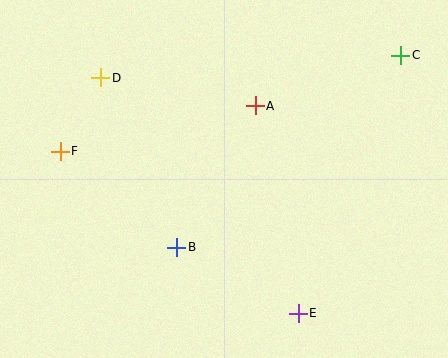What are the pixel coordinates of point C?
Point C is at (401, 55).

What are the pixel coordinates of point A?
Point A is at (255, 106).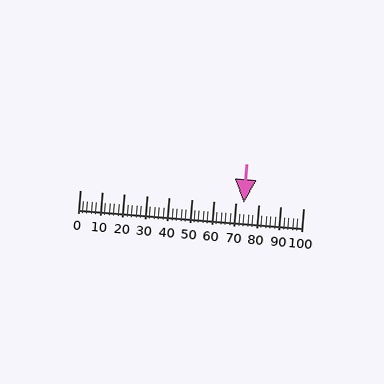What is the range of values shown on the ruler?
The ruler shows values from 0 to 100.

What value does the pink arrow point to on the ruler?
The pink arrow points to approximately 73.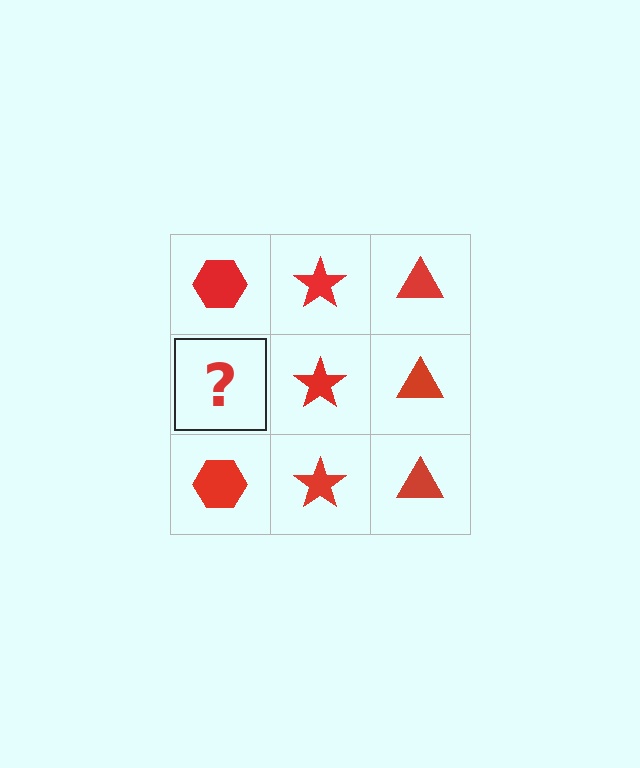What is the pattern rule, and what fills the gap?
The rule is that each column has a consistent shape. The gap should be filled with a red hexagon.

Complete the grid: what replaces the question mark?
The question mark should be replaced with a red hexagon.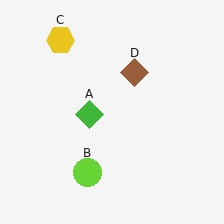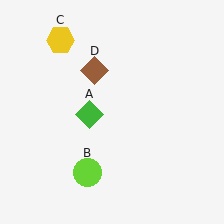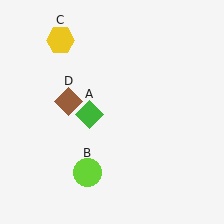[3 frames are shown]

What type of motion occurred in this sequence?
The brown diamond (object D) rotated counterclockwise around the center of the scene.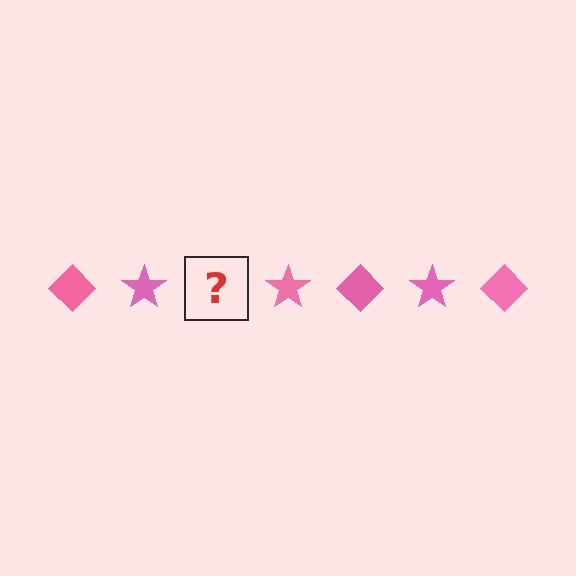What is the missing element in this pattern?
The missing element is a pink diamond.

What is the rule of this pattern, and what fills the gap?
The rule is that the pattern cycles through diamond, star shapes in pink. The gap should be filled with a pink diamond.